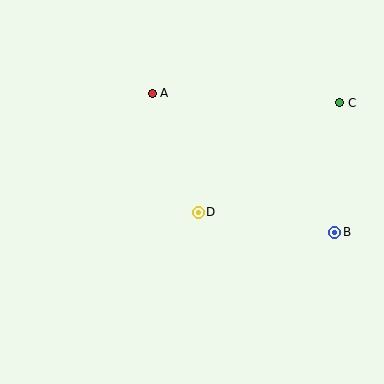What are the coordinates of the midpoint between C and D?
The midpoint between C and D is at (269, 157).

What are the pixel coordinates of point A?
Point A is at (152, 93).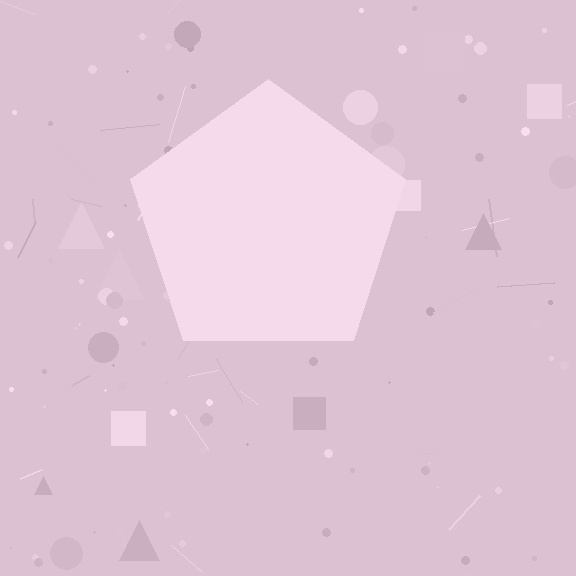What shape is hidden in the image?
A pentagon is hidden in the image.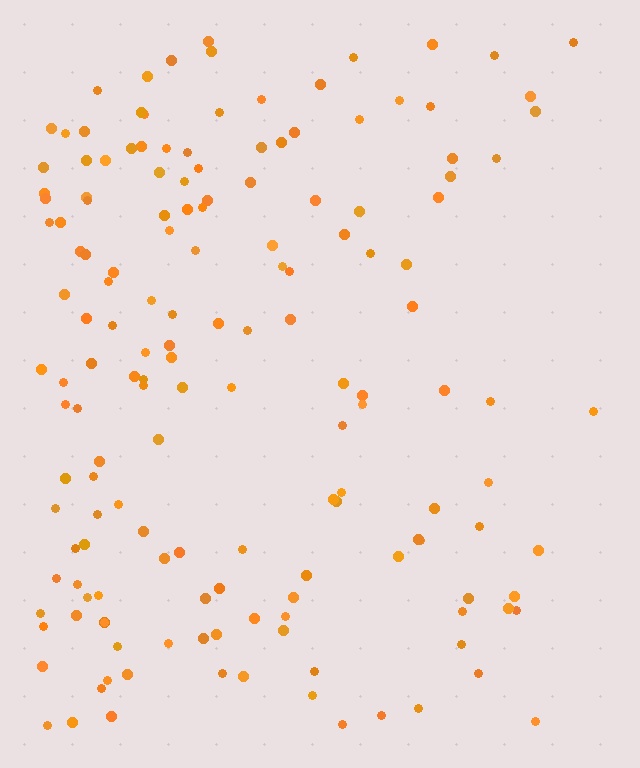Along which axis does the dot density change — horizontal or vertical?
Horizontal.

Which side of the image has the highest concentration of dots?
The left.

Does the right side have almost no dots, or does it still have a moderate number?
Still a moderate number, just noticeably fewer than the left.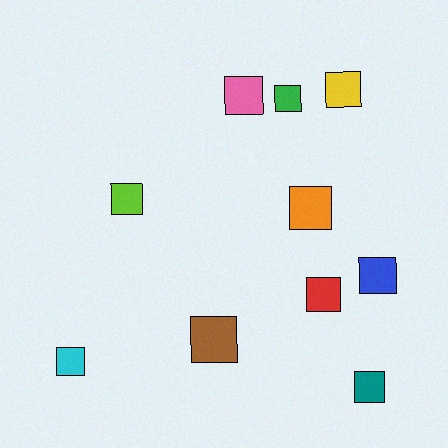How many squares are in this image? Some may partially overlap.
There are 10 squares.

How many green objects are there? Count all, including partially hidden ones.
There is 1 green object.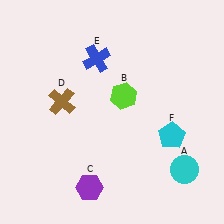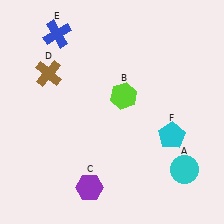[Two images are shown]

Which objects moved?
The objects that moved are: the brown cross (D), the blue cross (E).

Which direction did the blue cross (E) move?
The blue cross (E) moved left.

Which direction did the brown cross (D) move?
The brown cross (D) moved up.